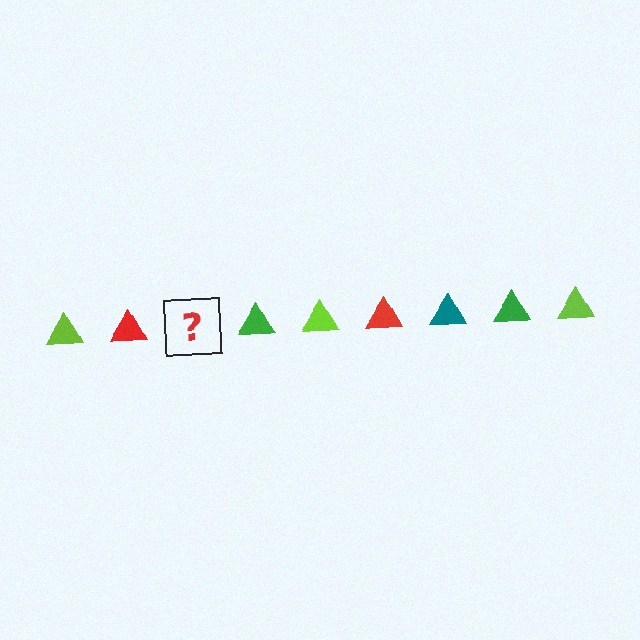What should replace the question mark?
The question mark should be replaced with a teal triangle.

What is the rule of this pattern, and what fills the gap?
The rule is that the pattern cycles through lime, red, teal, green triangles. The gap should be filled with a teal triangle.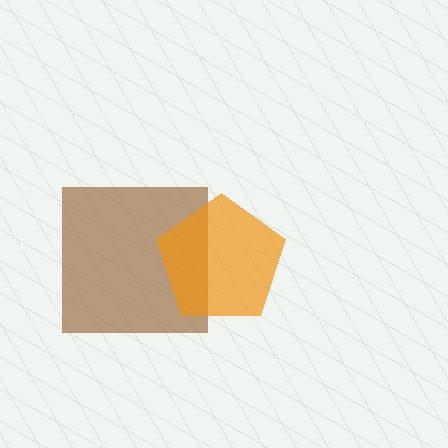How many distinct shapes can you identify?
There are 2 distinct shapes: a brown square, an orange pentagon.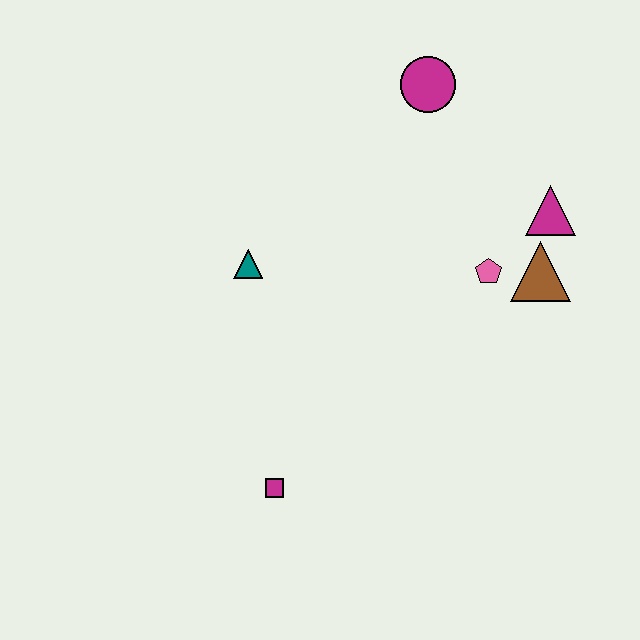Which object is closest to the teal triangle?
The magenta square is closest to the teal triangle.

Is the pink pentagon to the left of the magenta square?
No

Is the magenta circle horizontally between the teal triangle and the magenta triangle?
Yes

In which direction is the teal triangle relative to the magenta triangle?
The teal triangle is to the left of the magenta triangle.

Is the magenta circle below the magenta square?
No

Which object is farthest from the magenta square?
The magenta circle is farthest from the magenta square.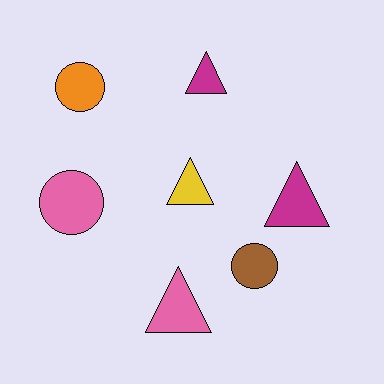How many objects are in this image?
There are 7 objects.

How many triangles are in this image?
There are 4 triangles.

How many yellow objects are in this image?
There is 1 yellow object.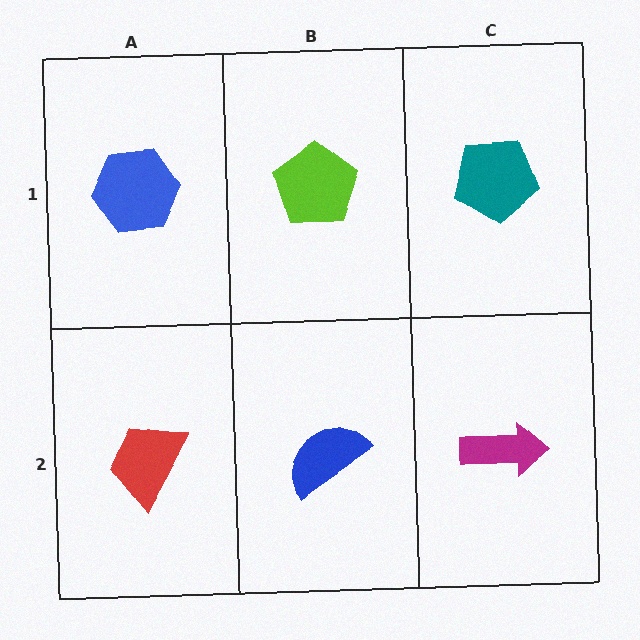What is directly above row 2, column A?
A blue hexagon.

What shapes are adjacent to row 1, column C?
A magenta arrow (row 2, column C), a lime pentagon (row 1, column B).